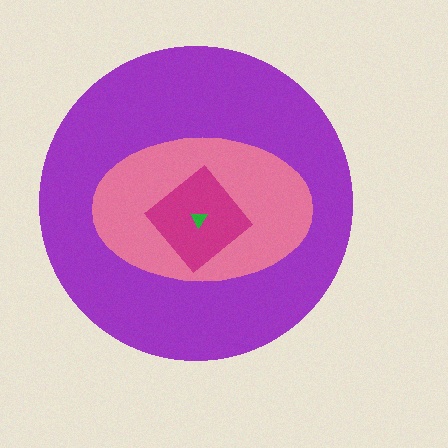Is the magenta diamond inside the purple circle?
Yes.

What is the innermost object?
The green triangle.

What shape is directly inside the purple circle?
The pink ellipse.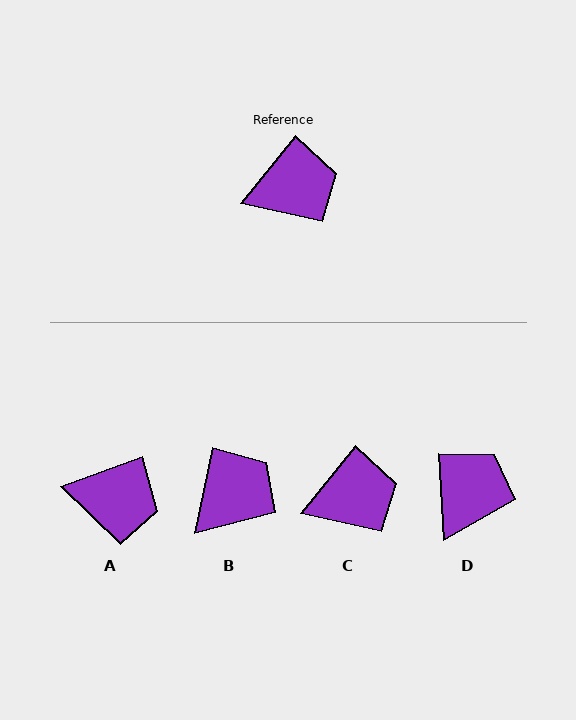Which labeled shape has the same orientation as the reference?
C.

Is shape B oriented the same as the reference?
No, it is off by about 27 degrees.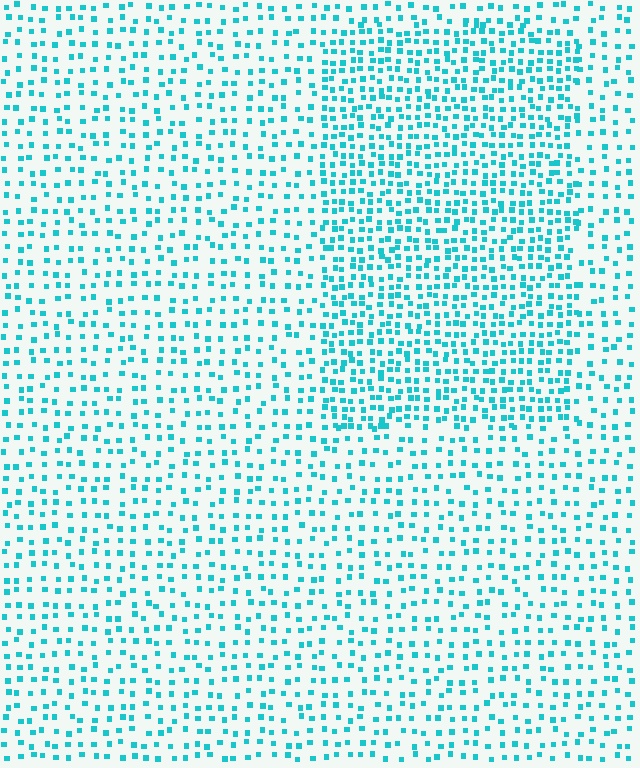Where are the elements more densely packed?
The elements are more densely packed inside the rectangle boundary.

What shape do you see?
I see a rectangle.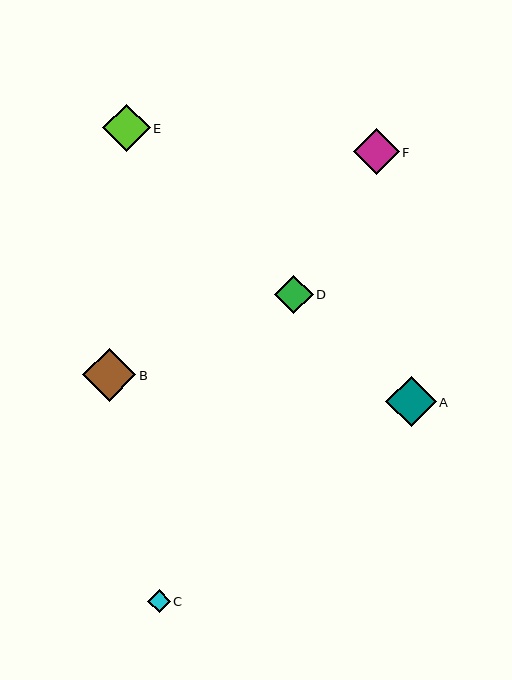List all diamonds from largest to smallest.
From largest to smallest: B, A, E, F, D, C.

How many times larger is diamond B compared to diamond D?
Diamond B is approximately 1.4 times the size of diamond D.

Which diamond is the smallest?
Diamond C is the smallest with a size of approximately 23 pixels.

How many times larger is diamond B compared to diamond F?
Diamond B is approximately 1.2 times the size of diamond F.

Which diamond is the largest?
Diamond B is the largest with a size of approximately 53 pixels.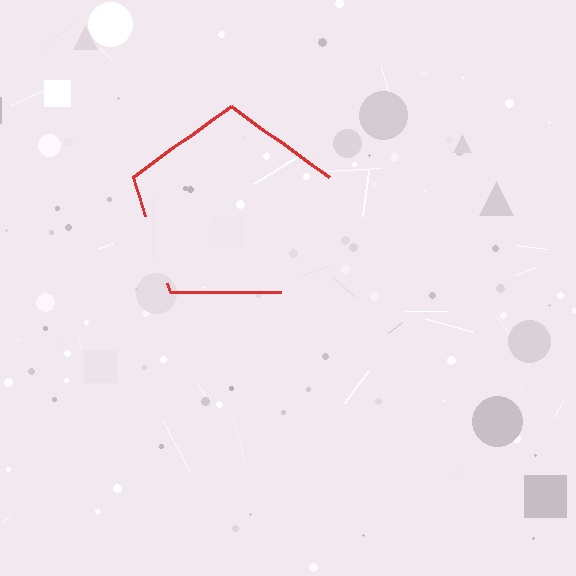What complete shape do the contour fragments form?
The contour fragments form a pentagon.